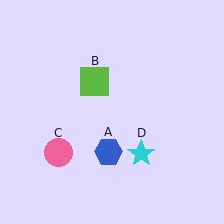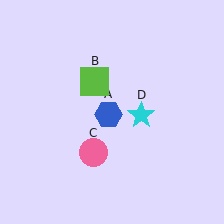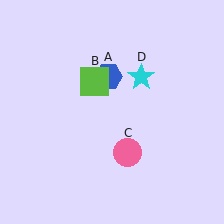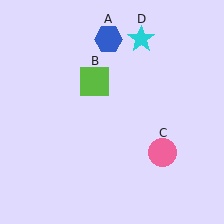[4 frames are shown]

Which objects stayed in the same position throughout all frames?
Lime square (object B) remained stationary.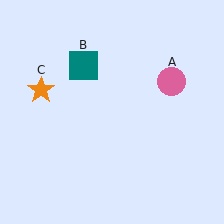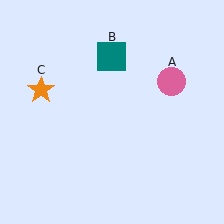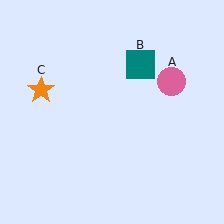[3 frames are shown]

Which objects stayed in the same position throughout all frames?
Pink circle (object A) and orange star (object C) remained stationary.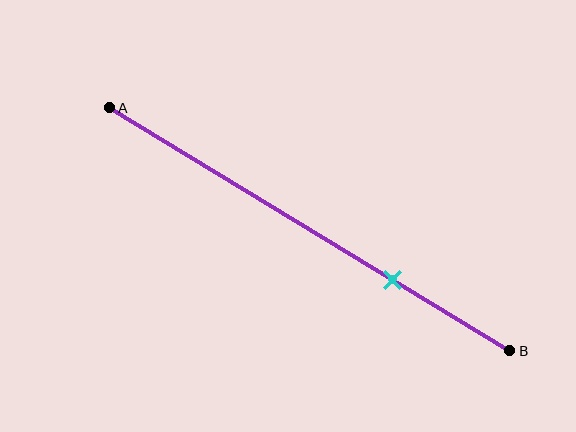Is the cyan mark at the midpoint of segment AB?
No, the mark is at about 70% from A, not at the 50% midpoint.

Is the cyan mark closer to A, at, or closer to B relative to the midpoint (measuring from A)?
The cyan mark is closer to point B than the midpoint of segment AB.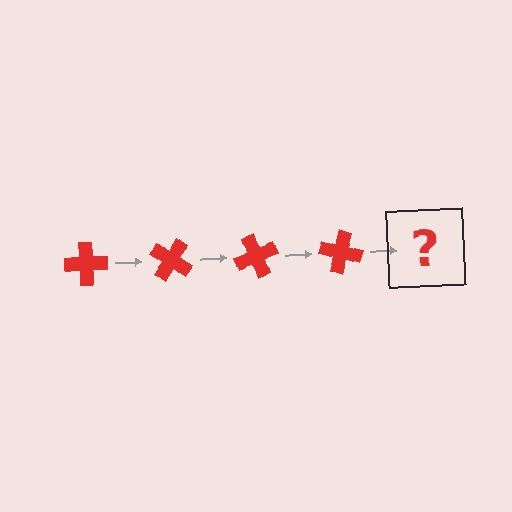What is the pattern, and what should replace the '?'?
The pattern is that the cross rotates 35 degrees each step. The '?' should be a red cross rotated 140 degrees.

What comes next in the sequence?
The next element should be a red cross rotated 140 degrees.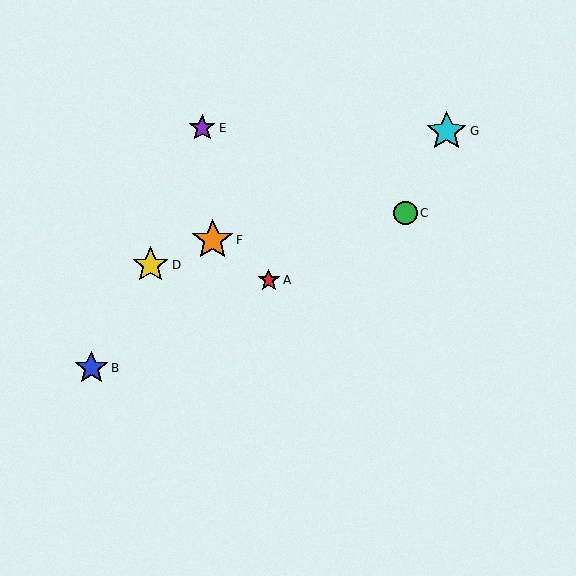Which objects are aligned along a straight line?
Objects A, B, C are aligned along a straight line.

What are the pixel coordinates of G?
Object G is at (447, 131).